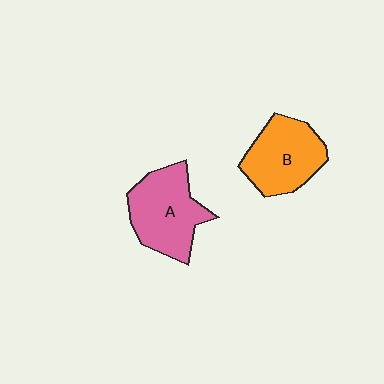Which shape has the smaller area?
Shape B (orange).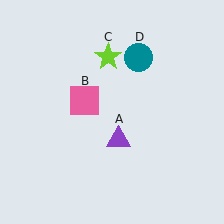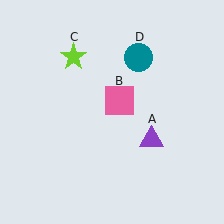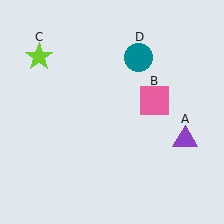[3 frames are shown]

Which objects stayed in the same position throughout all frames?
Teal circle (object D) remained stationary.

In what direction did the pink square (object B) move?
The pink square (object B) moved right.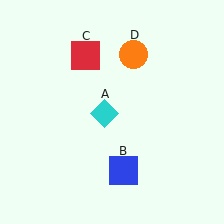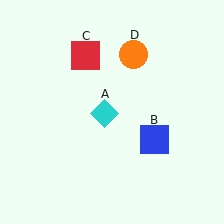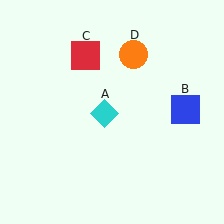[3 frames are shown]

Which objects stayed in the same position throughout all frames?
Cyan diamond (object A) and red square (object C) and orange circle (object D) remained stationary.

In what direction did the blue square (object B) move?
The blue square (object B) moved up and to the right.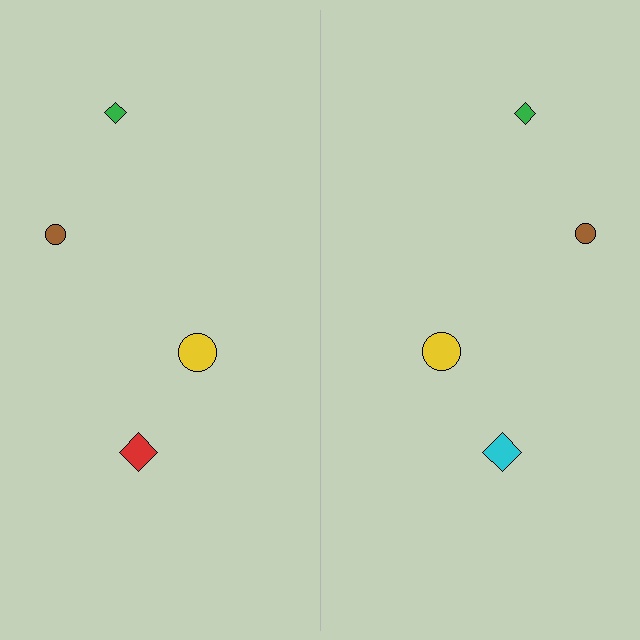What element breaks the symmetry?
The cyan diamond on the right side breaks the symmetry — its mirror counterpart is red.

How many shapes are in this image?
There are 8 shapes in this image.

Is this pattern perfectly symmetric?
No, the pattern is not perfectly symmetric. The cyan diamond on the right side breaks the symmetry — its mirror counterpart is red.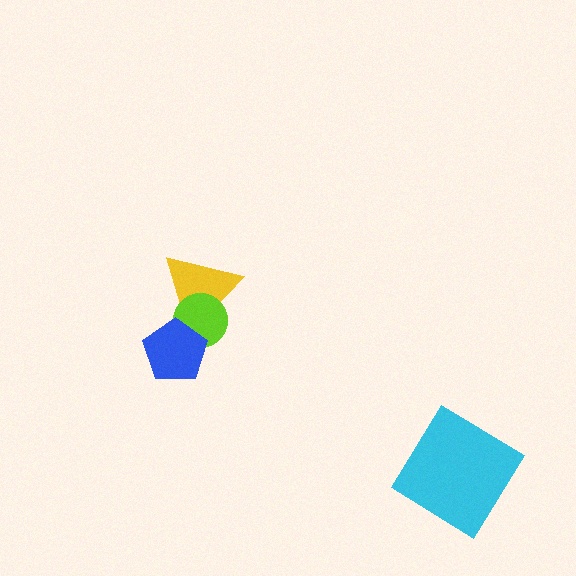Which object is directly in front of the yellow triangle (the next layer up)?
The lime circle is directly in front of the yellow triangle.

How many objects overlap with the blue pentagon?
2 objects overlap with the blue pentagon.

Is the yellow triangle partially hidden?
Yes, it is partially covered by another shape.